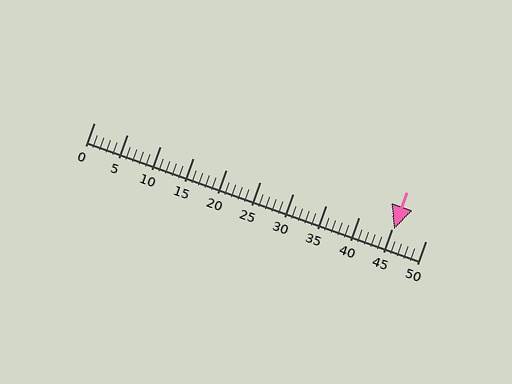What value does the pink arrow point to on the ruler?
The pink arrow points to approximately 45.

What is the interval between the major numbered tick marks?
The major tick marks are spaced 5 units apart.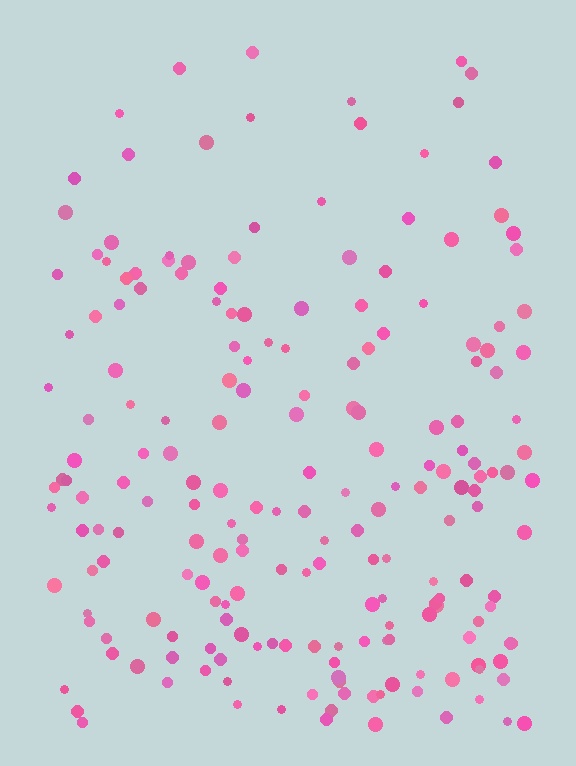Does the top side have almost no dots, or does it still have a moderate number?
Still a moderate number, just noticeably fewer than the bottom.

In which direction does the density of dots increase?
From top to bottom, with the bottom side densest.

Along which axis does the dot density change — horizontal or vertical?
Vertical.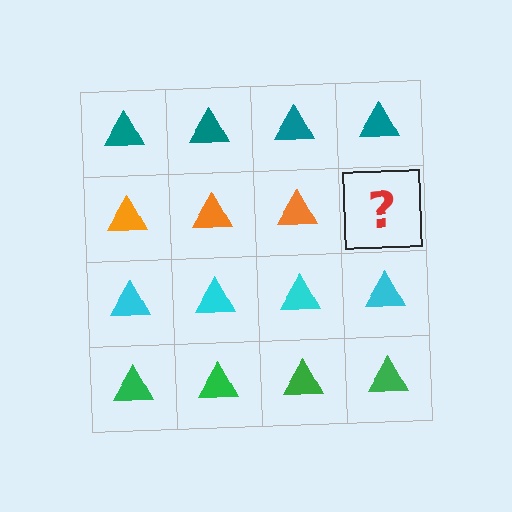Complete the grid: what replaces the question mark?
The question mark should be replaced with an orange triangle.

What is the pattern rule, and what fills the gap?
The rule is that each row has a consistent color. The gap should be filled with an orange triangle.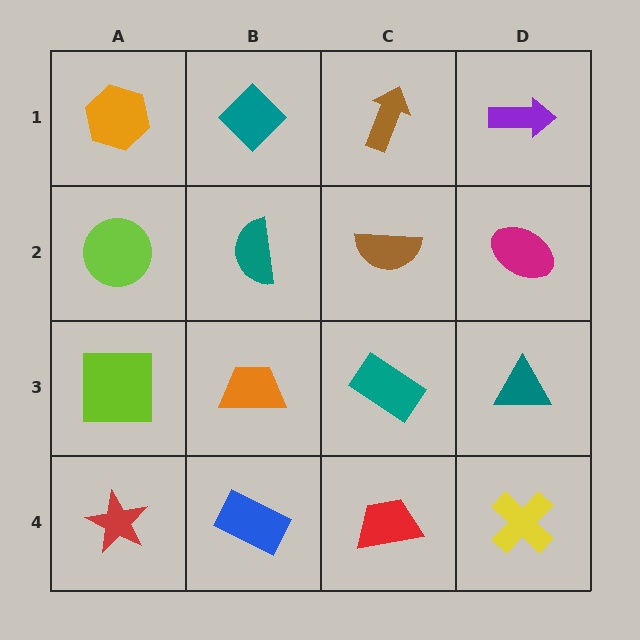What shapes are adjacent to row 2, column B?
A teal diamond (row 1, column B), an orange trapezoid (row 3, column B), a lime circle (row 2, column A), a brown semicircle (row 2, column C).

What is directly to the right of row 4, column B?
A red trapezoid.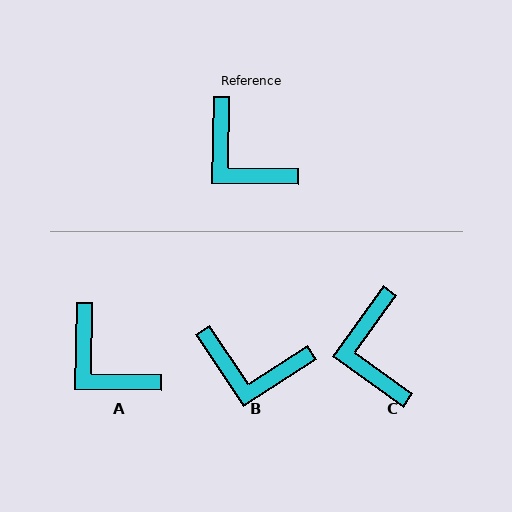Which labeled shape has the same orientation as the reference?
A.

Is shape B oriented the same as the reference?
No, it is off by about 34 degrees.